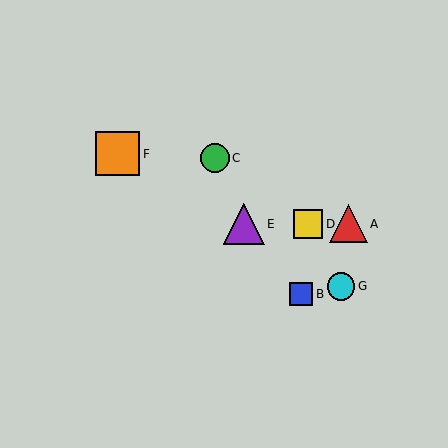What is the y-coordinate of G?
Object G is at y≈286.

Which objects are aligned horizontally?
Objects A, D, E are aligned horizontally.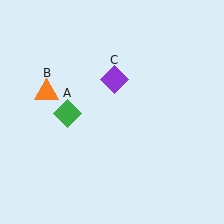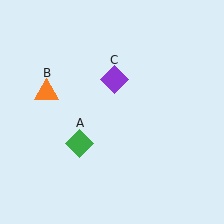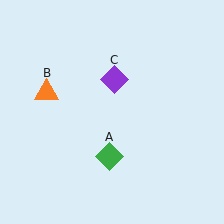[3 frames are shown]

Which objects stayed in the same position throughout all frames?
Orange triangle (object B) and purple diamond (object C) remained stationary.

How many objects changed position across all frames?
1 object changed position: green diamond (object A).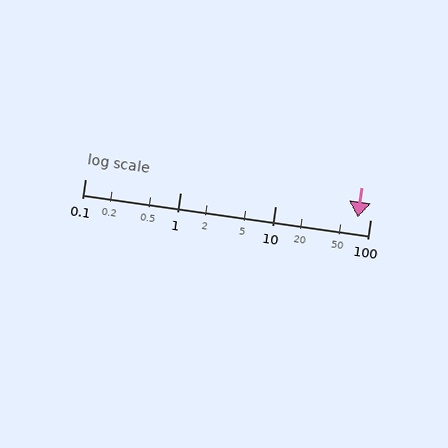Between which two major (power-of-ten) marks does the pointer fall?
The pointer is between 10 and 100.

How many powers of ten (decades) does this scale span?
The scale spans 3 decades, from 0.1 to 100.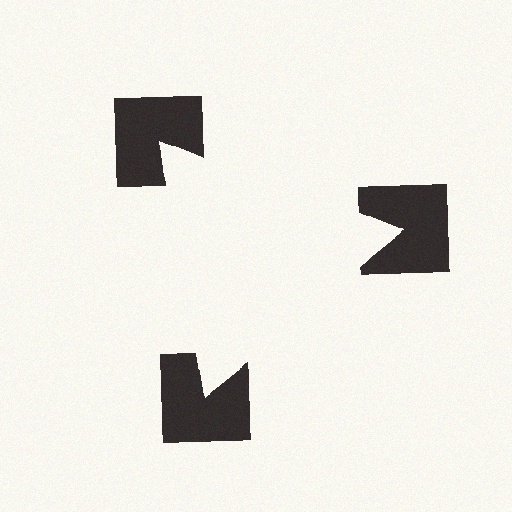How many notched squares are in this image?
There are 3 — one at each vertex of the illusory triangle.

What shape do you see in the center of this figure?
An illusory triangle — its edges are inferred from the aligned wedge cuts in the notched squares, not physically drawn.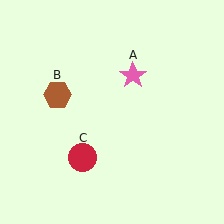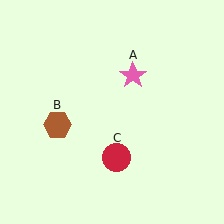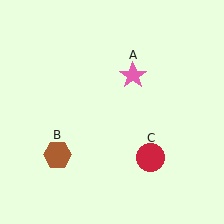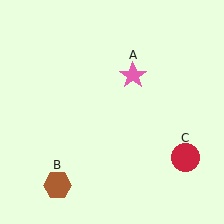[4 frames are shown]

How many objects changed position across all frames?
2 objects changed position: brown hexagon (object B), red circle (object C).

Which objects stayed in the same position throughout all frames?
Pink star (object A) remained stationary.